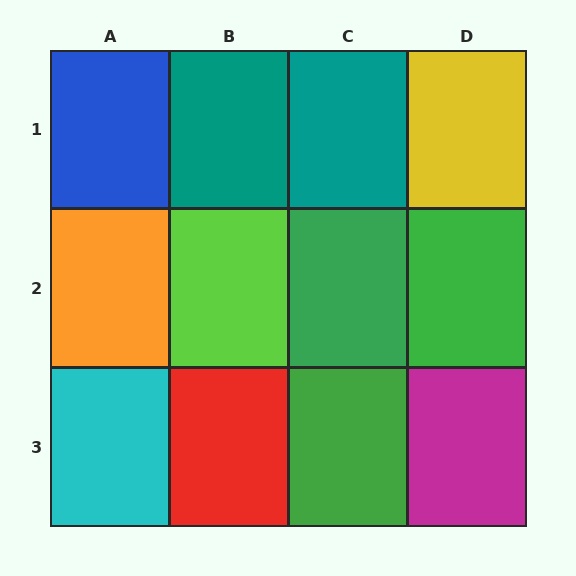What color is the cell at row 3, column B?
Red.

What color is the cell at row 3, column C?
Green.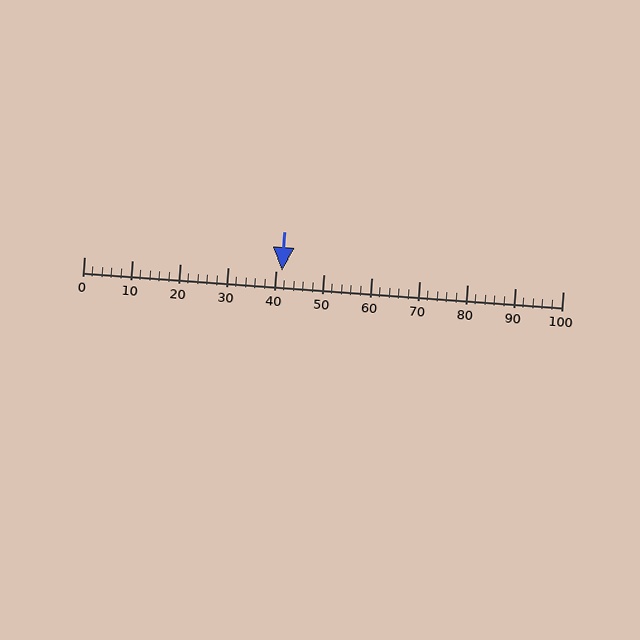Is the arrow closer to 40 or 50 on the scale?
The arrow is closer to 40.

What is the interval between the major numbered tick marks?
The major tick marks are spaced 10 units apart.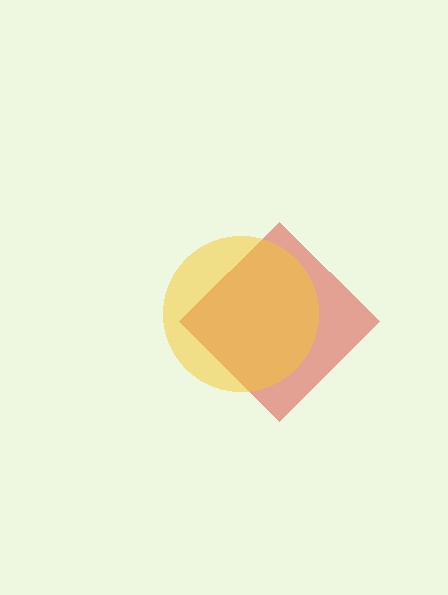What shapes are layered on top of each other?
The layered shapes are: a red diamond, a yellow circle.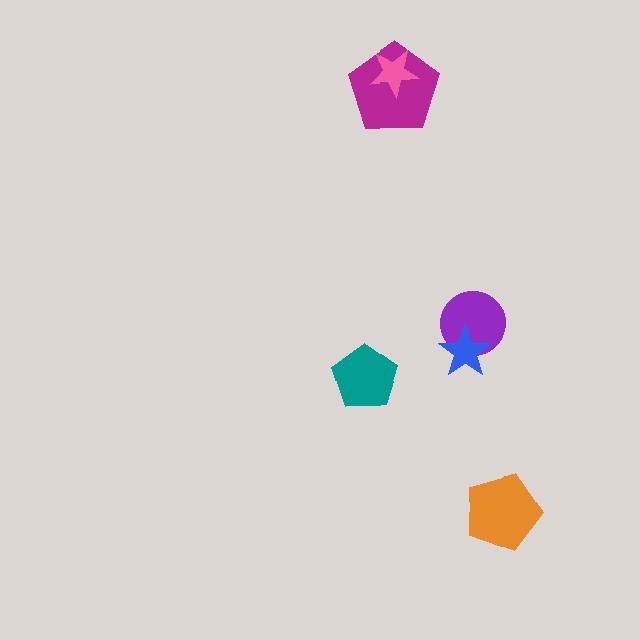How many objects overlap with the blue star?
1 object overlaps with the blue star.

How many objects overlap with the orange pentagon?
0 objects overlap with the orange pentagon.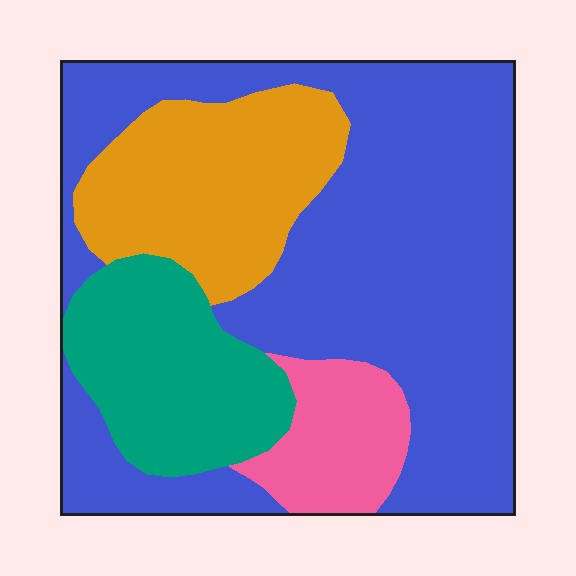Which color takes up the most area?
Blue, at roughly 55%.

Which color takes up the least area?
Pink, at roughly 10%.